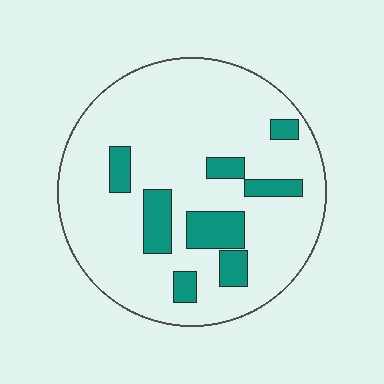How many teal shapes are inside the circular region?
8.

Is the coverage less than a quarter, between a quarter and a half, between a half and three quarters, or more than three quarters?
Less than a quarter.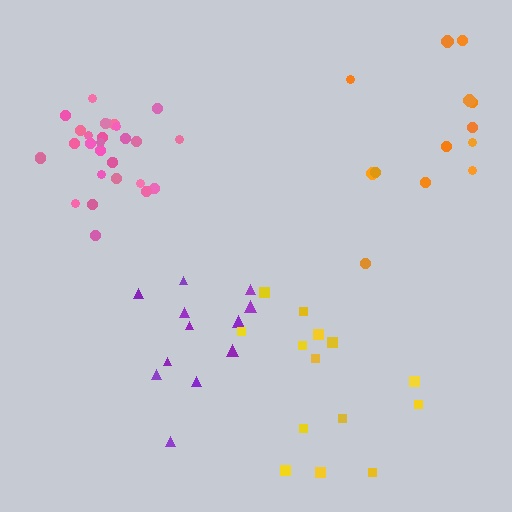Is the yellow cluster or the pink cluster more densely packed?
Pink.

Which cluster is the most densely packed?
Pink.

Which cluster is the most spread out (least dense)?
Orange.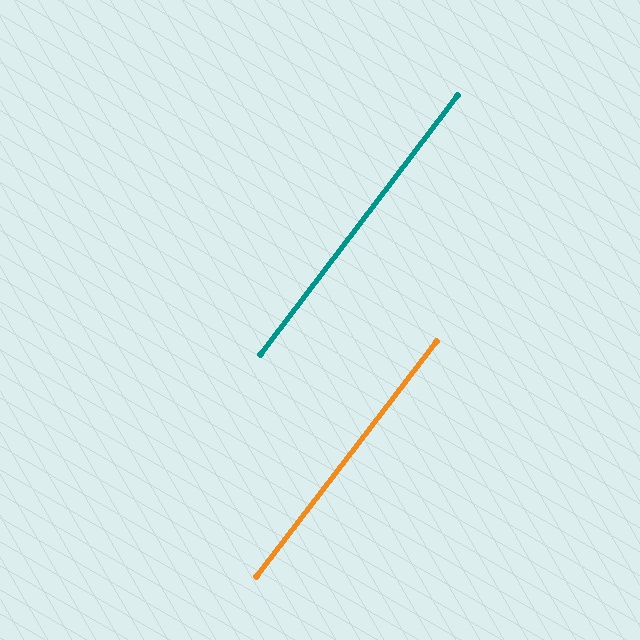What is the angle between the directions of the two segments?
Approximately 0 degrees.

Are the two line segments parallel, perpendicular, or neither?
Parallel — their directions differ by only 0.4°.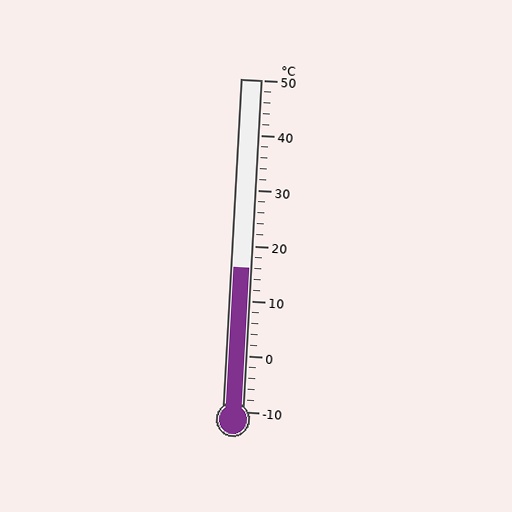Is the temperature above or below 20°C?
The temperature is below 20°C.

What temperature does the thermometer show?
The thermometer shows approximately 16°C.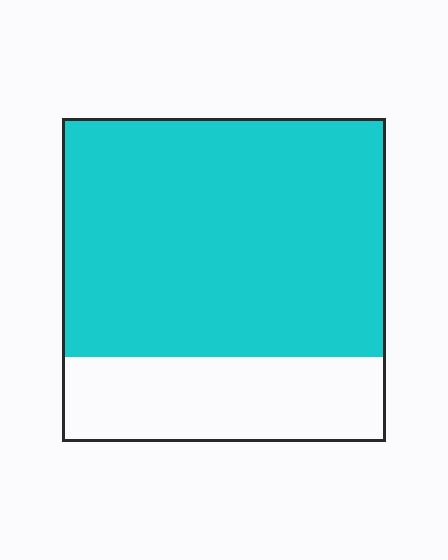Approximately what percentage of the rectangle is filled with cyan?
Approximately 75%.